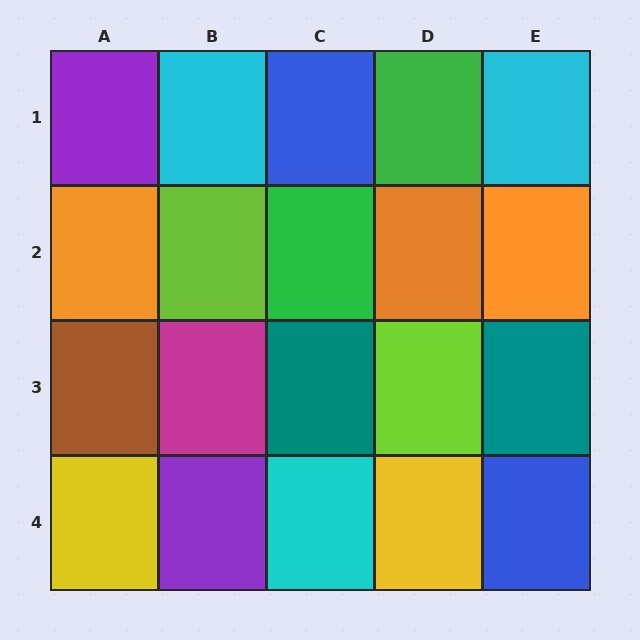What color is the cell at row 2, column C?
Green.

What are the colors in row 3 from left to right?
Brown, magenta, teal, lime, teal.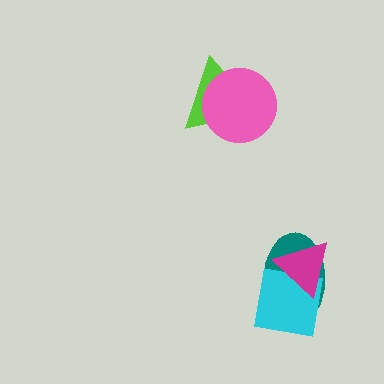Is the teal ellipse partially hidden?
Yes, it is partially covered by another shape.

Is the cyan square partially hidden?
Yes, it is partially covered by another shape.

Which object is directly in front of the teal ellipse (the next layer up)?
The cyan square is directly in front of the teal ellipse.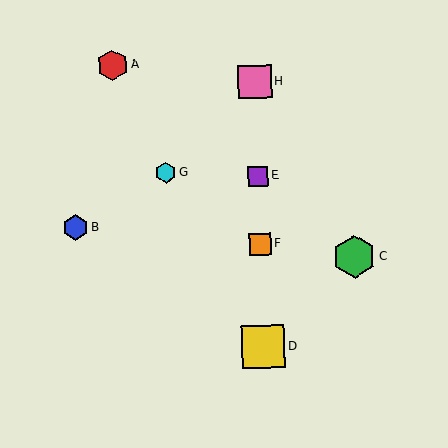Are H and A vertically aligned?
No, H is at x≈255 and A is at x≈112.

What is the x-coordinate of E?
Object E is at x≈258.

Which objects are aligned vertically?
Objects D, E, F, H are aligned vertically.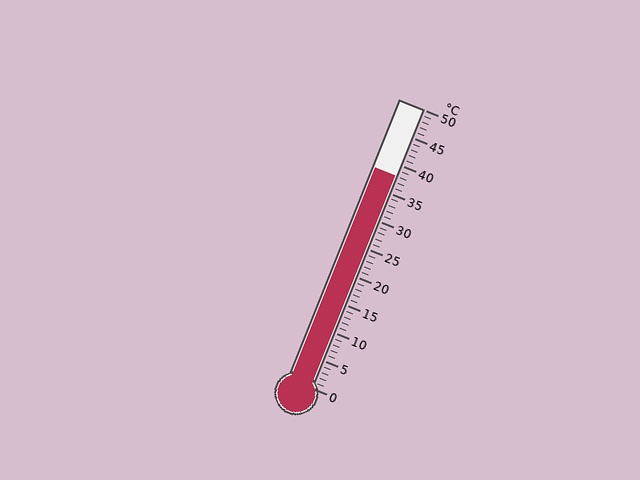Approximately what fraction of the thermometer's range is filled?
The thermometer is filled to approximately 75% of its range.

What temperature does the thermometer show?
The thermometer shows approximately 38°C.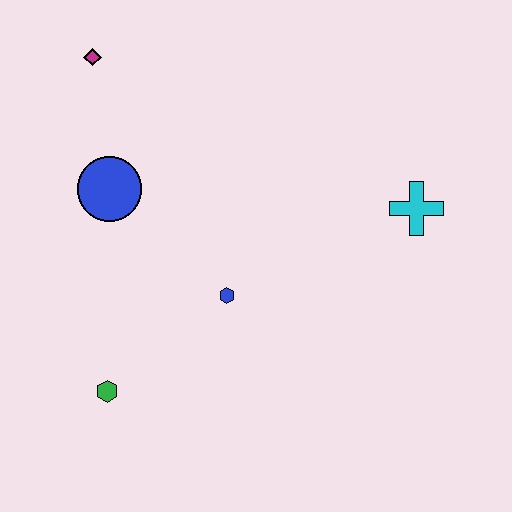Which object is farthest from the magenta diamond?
The cyan cross is farthest from the magenta diamond.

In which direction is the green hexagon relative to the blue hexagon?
The green hexagon is to the left of the blue hexagon.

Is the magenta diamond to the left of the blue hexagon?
Yes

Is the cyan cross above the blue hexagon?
Yes